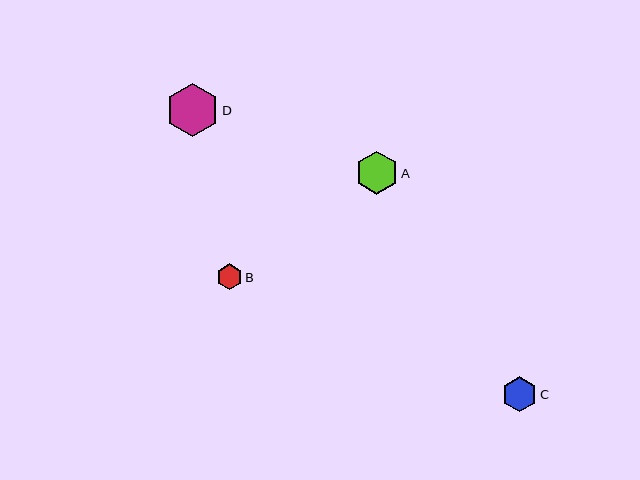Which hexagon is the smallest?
Hexagon B is the smallest with a size of approximately 26 pixels.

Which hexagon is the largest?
Hexagon D is the largest with a size of approximately 53 pixels.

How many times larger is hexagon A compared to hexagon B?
Hexagon A is approximately 1.7 times the size of hexagon B.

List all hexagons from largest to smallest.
From largest to smallest: D, A, C, B.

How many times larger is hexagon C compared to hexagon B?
Hexagon C is approximately 1.3 times the size of hexagon B.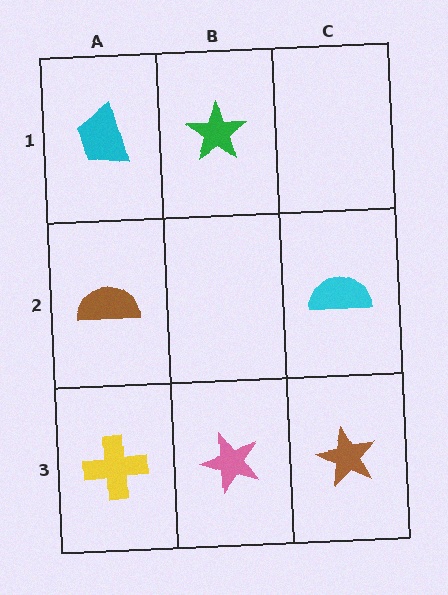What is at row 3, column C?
A brown star.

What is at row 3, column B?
A pink star.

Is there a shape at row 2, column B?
No, that cell is empty.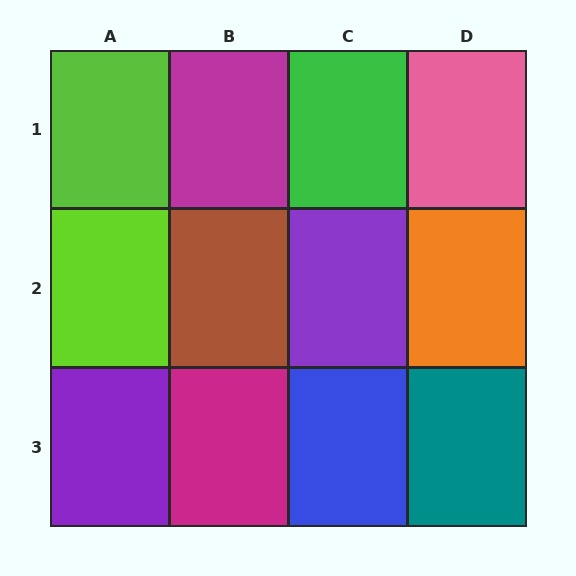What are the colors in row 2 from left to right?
Lime, brown, purple, orange.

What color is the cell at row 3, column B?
Magenta.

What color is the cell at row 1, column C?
Green.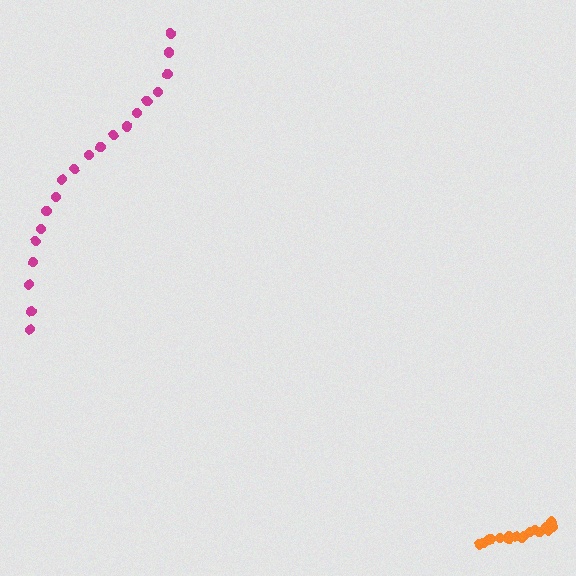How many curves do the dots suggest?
There are 2 distinct paths.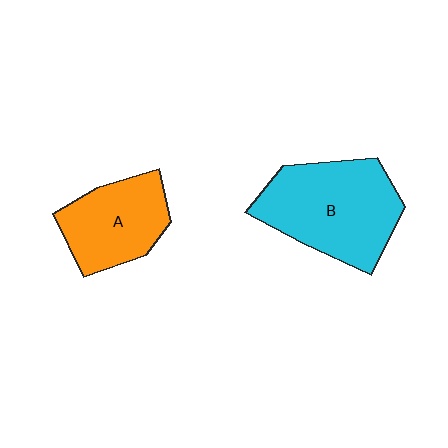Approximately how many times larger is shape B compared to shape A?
Approximately 1.5 times.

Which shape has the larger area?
Shape B (cyan).